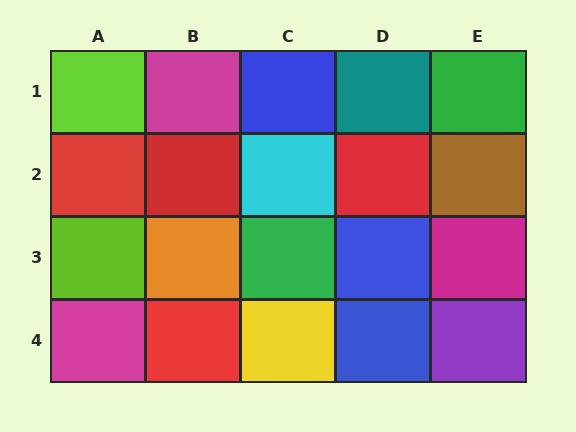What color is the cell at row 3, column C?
Green.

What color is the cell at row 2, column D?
Red.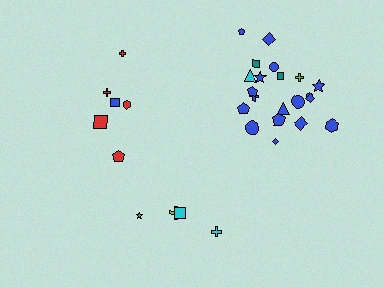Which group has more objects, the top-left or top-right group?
The top-right group.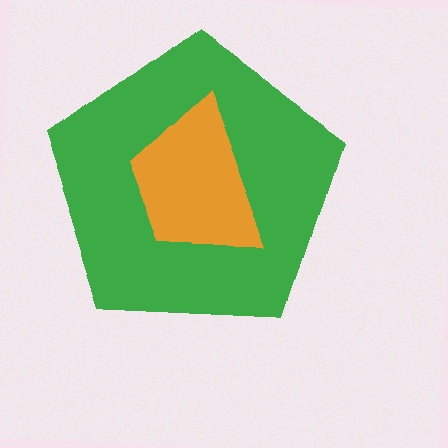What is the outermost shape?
The green pentagon.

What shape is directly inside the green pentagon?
The orange trapezoid.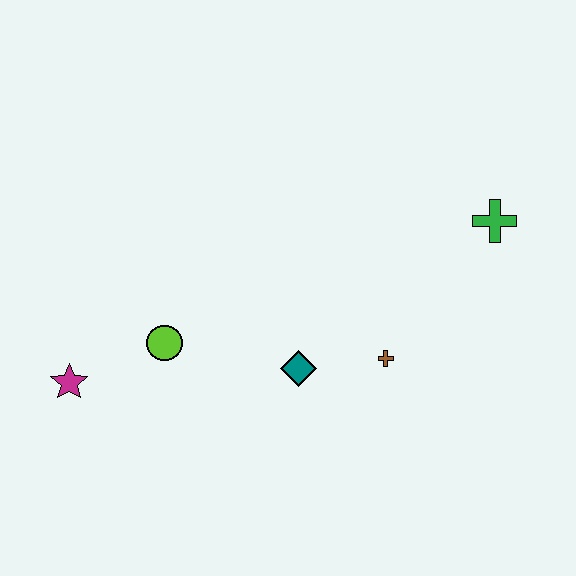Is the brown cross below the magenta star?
No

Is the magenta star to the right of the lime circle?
No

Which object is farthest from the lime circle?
The green cross is farthest from the lime circle.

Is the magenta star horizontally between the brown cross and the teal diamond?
No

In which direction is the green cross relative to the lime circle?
The green cross is to the right of the lime circle.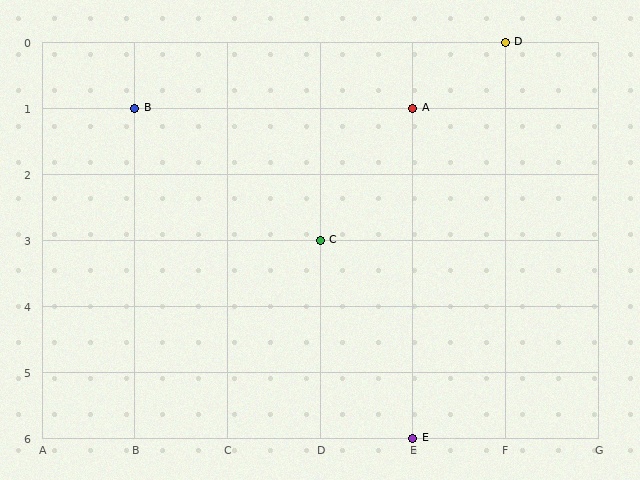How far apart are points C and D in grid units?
Points C and D are 2 columns and 3 rows apart (about 3.6 grid units diagonally).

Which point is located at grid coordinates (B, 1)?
Point B is at (B, 1).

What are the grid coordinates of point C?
Point C is at grid coordinates (D, 3).